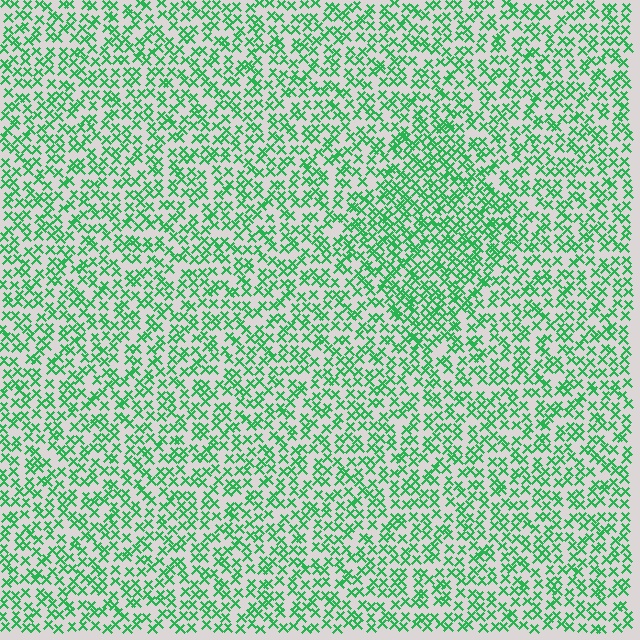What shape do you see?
I see a diamond.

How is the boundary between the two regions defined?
The boundary is defined by a change in element density (approximately 1.5x ratio). All elements are the same color, size, and shape.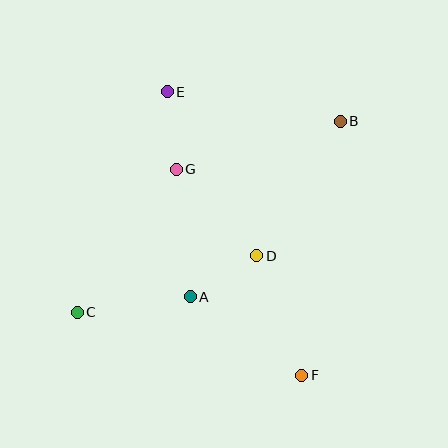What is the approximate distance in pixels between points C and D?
The distance between C and D is approximately 188 pixels.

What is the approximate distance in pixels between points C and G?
The distance between C and G is approximately 174 pixels.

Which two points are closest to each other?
Points E and G are closest to each other.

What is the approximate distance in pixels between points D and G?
The distance between D and G is approximately 118 pixels.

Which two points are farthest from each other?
Points B and C are farthest from each other.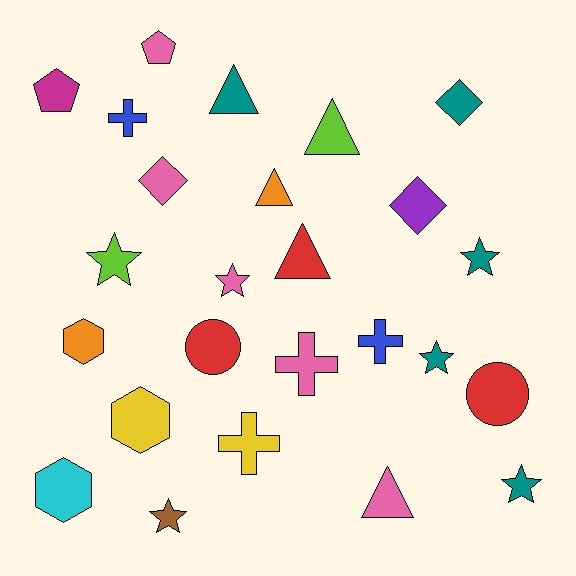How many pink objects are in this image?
There are 5 pink objects.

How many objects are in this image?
There are 25 objects.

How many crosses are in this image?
There are 4 crosses.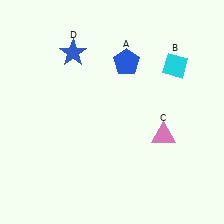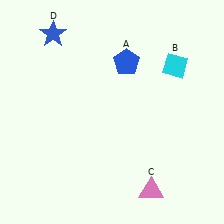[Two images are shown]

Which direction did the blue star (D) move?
The blue star (D) moved left.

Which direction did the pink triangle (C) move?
The pink triangle (C) moved down.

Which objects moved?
The objects that moved are: the pink triangle (C), the blue star (D).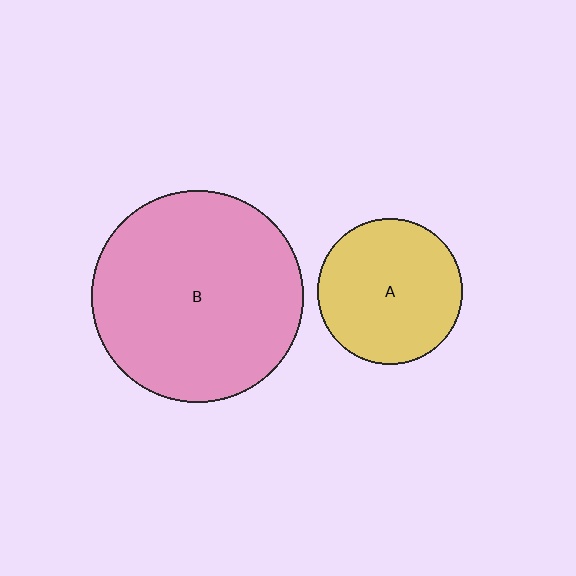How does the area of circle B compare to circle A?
Approximately 2.1 times.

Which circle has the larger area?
Circle B (pink).